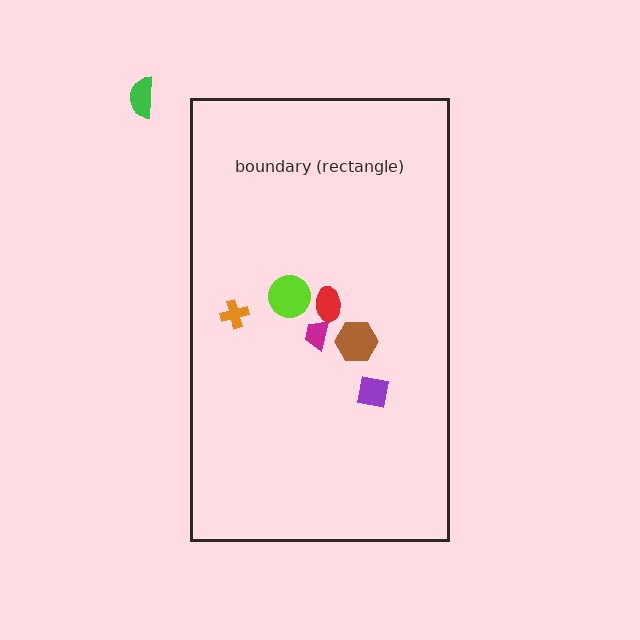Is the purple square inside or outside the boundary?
Inside.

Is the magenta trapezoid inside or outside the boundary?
Inside.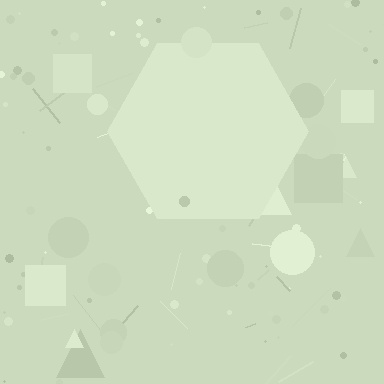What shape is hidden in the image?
A hexagon is hidden in the image.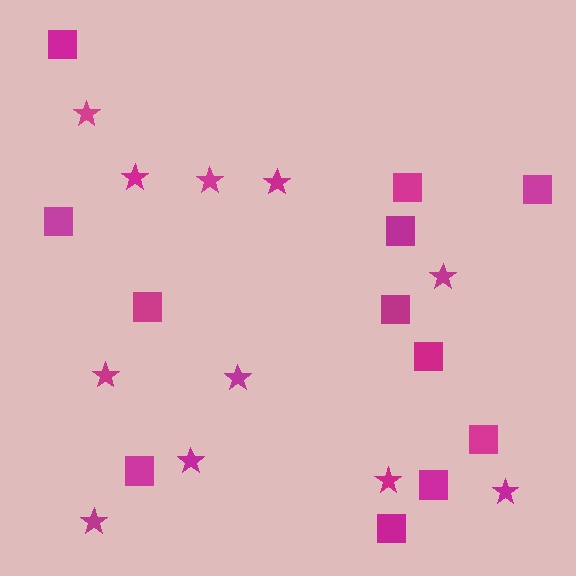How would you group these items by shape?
There are 2 groups: one group of stars (11) and one group of squares (12).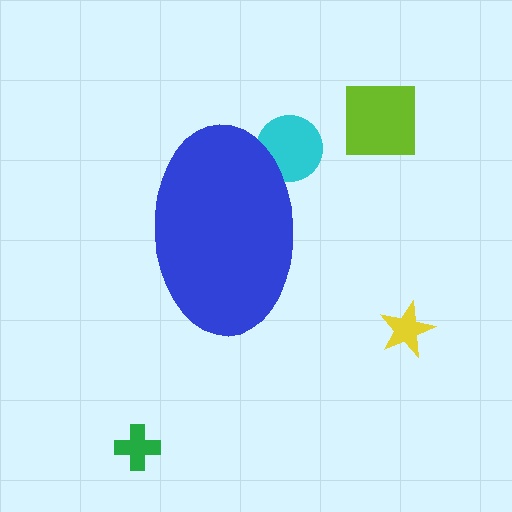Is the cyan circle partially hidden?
Yes, the cyan circle is partially hidden behind the blue ellipse.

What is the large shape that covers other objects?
A blue ellipse.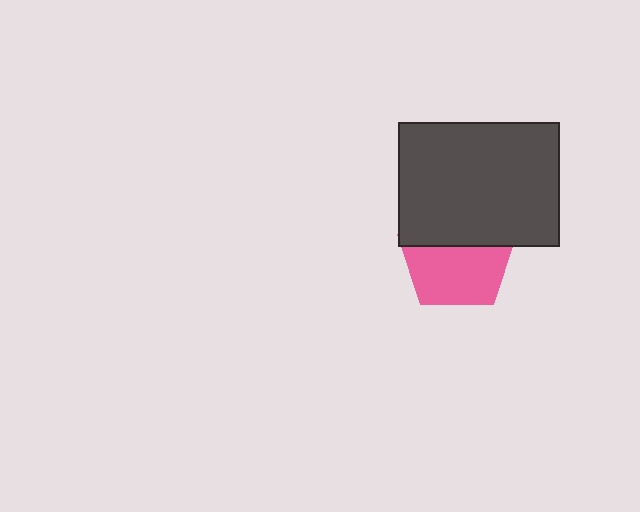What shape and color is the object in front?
The object in front is a dark gray rectangle.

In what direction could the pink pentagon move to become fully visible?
The pink pentagon could move down. That would shift it out from behind the dark gray rectangle entirely.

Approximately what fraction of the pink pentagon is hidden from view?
Roughly 43% of the pink pentagon is hidden behind the dark gray rectangle.